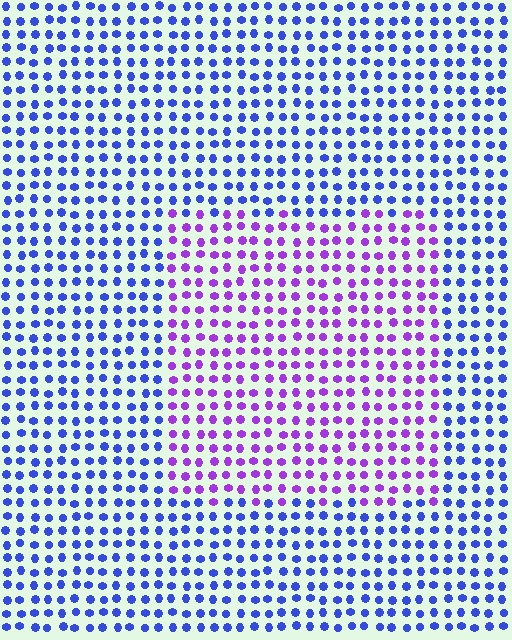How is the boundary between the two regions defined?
The boundary is defined purely by a slight shift in hue (about 47 degrees). Spacing, size, and orientation are identical on both sides.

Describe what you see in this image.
The image is filled with small blue elements in a uniform arrangement. A rectangle-shaped region is visible where the elements are tinted to a slightly different hue, forming a subtle color boundary.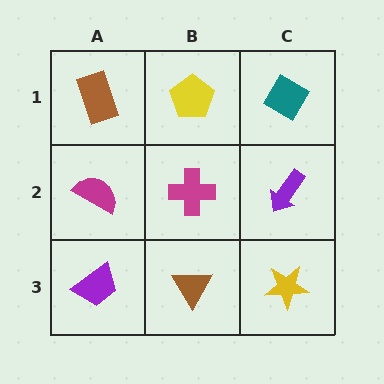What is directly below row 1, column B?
A magenta cross.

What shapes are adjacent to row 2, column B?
A yellow pentagon (row 1, column B), a brown triangle (row 3, column B), a magenta semicircle (row 2, column A), a purple arrow (row 2, column C).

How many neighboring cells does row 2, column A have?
3.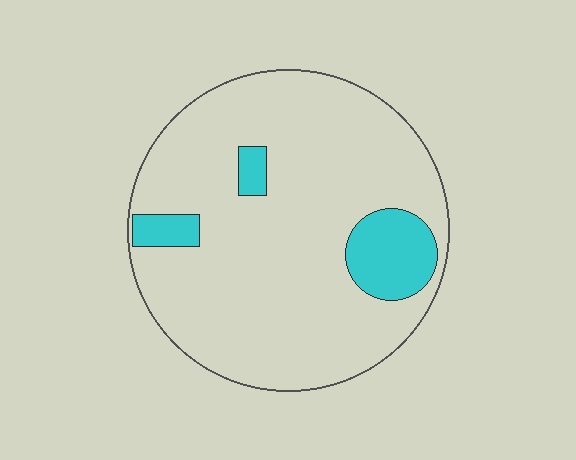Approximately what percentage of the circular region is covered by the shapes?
Approximately 15%.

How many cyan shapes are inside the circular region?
3.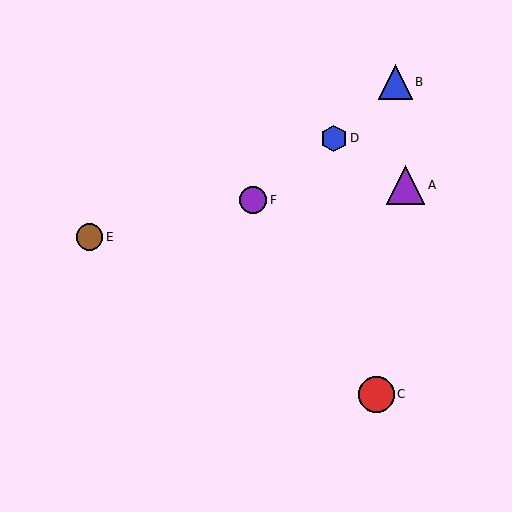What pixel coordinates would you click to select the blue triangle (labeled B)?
Click at (395, 82) to select the blue triangle B.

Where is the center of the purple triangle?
The center of the purple triangle is at (405, 185).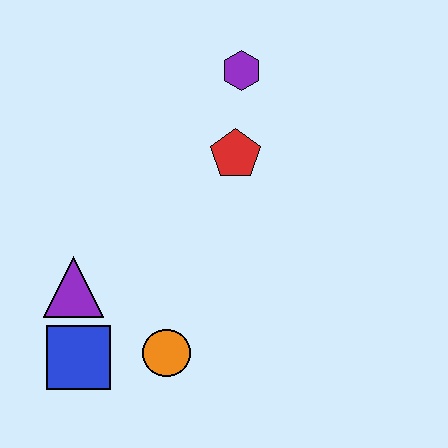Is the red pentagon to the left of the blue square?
No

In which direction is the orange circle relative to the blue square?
The orange circle is to the right of the blue square.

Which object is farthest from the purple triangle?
The purple hexagon is farthest from the purple triangle.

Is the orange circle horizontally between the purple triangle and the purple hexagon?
Yes